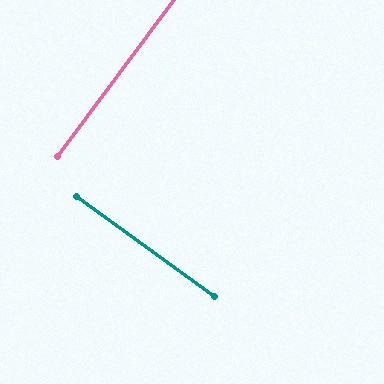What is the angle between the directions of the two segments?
Approximately 89 degrees.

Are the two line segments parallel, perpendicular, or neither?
Perpendicular — they meet at approximately 89°.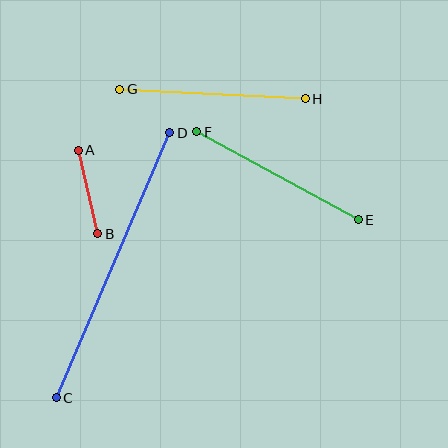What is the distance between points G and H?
The distance is approximately 186 pixels.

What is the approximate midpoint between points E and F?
The midpoint is at approximately (278, 176) pixels.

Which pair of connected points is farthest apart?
Points C and D are farthest apart.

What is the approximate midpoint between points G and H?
The midpoint is at approximately (213, 94) pixels.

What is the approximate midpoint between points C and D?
The midpoint is at approximately (113, 265) pixels.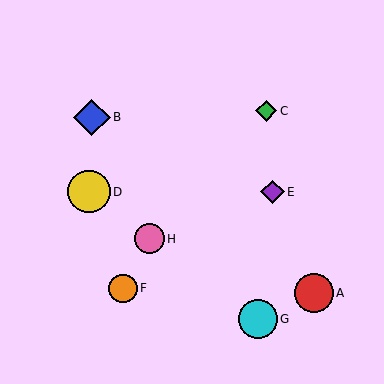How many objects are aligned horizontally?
2 objects (D, E) are aligned horizontally.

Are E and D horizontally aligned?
Yes, both are at y≈192.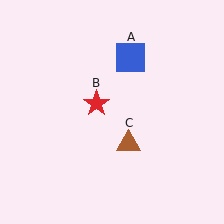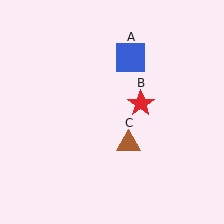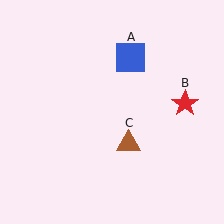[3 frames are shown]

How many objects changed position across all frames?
1 object changed position: red star (object B).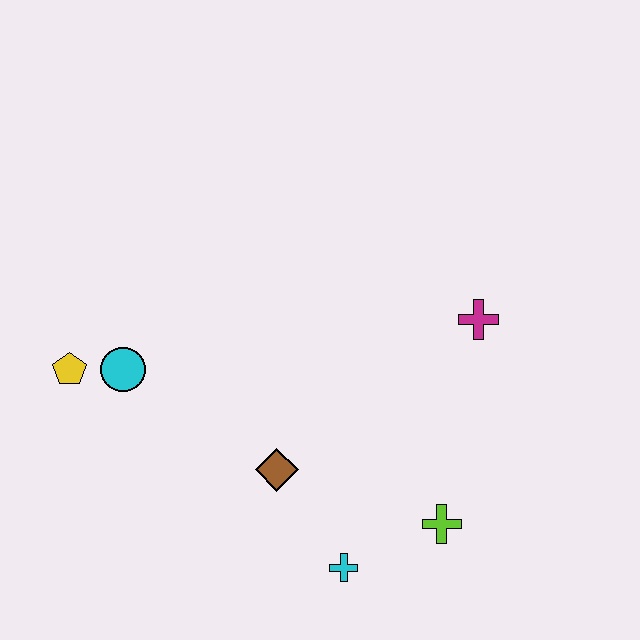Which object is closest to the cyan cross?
The lime cross is closest to the cyan cross.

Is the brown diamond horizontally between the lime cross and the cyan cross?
No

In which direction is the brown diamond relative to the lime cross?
The brown diamond is to the left of the lime cross.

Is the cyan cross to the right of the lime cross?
No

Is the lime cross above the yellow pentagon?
No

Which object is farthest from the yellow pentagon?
The magenta cross is farthest from the yellow pentagon.